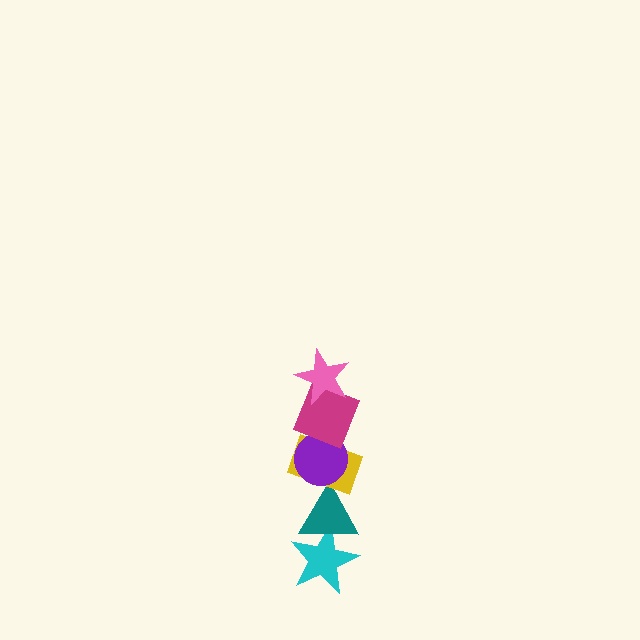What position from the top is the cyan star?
The cyan star is 6th from the top.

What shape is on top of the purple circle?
The magenta square is on top of the purple circle.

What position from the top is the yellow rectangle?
The yellow rectangle is 4th from the top.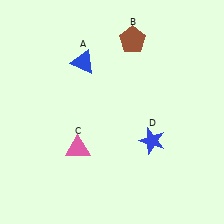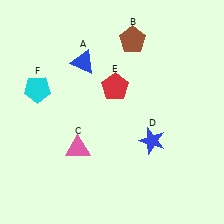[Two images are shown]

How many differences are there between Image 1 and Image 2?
There are 2 differences between the two images.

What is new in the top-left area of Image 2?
A cyan pentagon (F) was added in the top-left area of Image 2.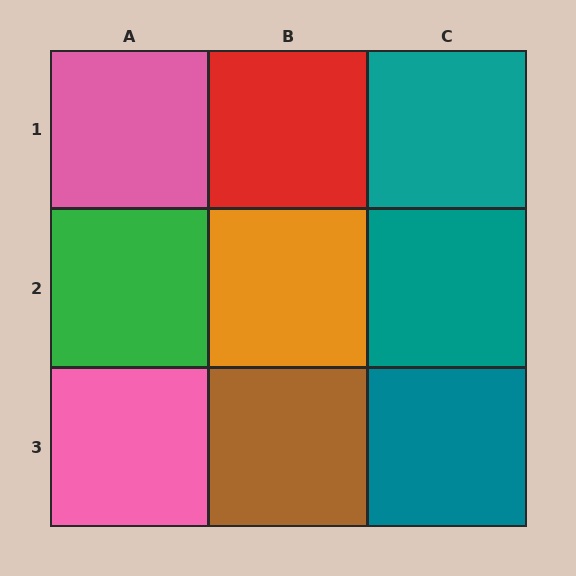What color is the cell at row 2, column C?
Teal.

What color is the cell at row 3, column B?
Brown.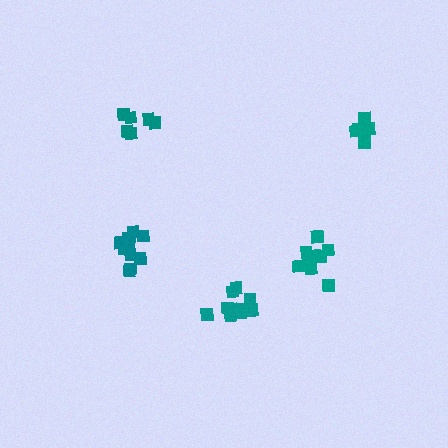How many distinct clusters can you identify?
There are 5 distinct clusters.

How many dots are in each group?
Group 1: 9 dots, Group 2: 11 dots, Group 3: 6 dots, Group 4: 5 dots, Group 5: 10 dots (41 total).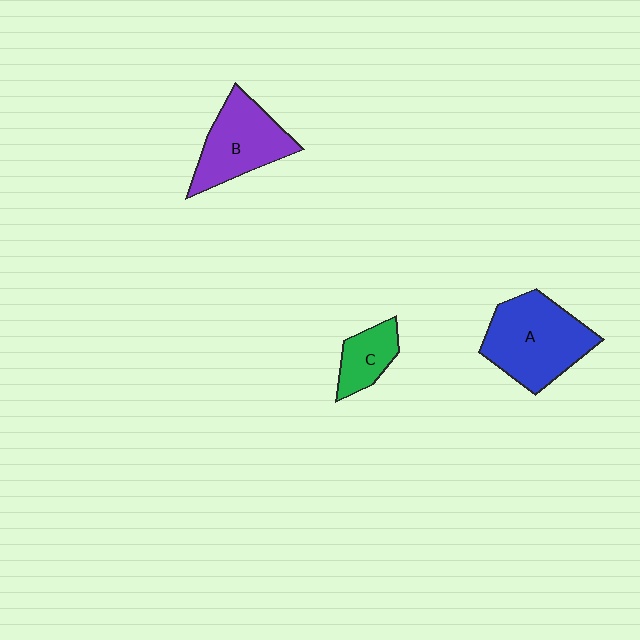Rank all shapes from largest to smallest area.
From largest to smallest: A (blue), B (purple), C (green).